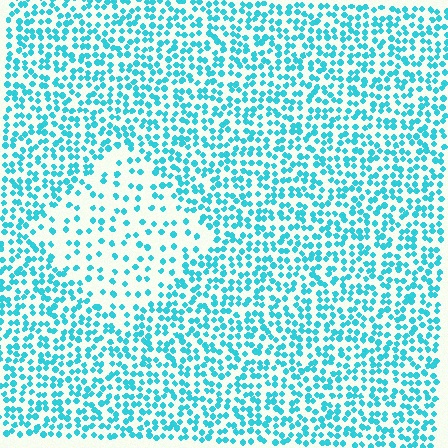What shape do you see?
I see a diamond.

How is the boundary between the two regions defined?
The boundary is defined by a change in element density (approximately 2.3x ratio). All elements are the same color, size, and shape.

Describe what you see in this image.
The image contains small cyan elements arranged at two different densities. A diamond-shaped region is visible where the elements are less densely packed than the surrounding area.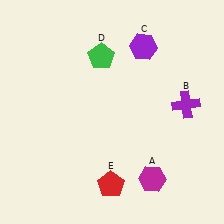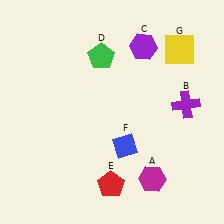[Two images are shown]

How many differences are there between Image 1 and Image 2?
There are 2 differences between the two images.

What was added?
A blue diamond (F), a yellow square (G) were added in Image 2.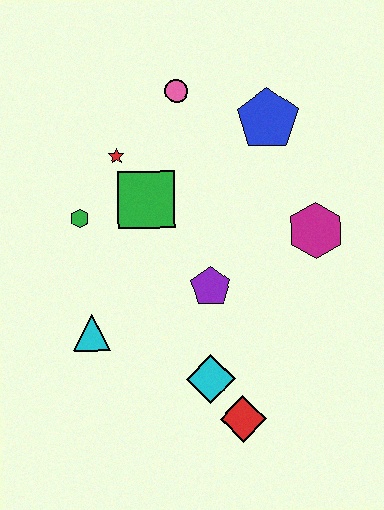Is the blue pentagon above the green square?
Yes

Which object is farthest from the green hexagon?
The red diamond is farthest from the green hexagon.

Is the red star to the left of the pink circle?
Yes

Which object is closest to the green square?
The red star is closest to the green square.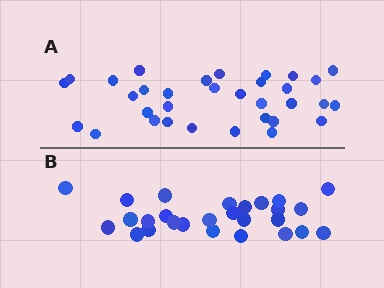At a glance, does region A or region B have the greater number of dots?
Region A (the top region) has more dots.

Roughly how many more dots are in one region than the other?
Region A has about 6 more dots than region B.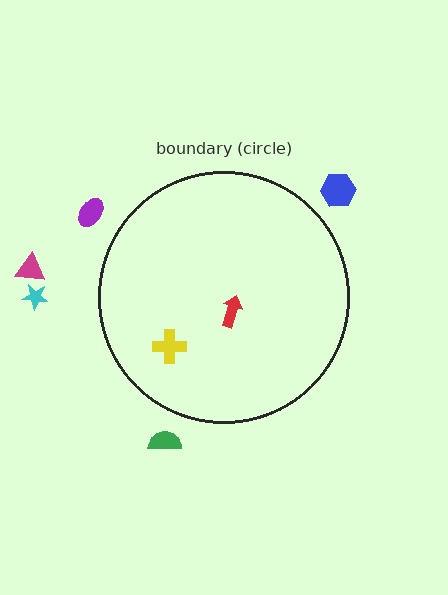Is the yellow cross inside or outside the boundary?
Inside.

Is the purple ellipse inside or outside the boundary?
Outside.